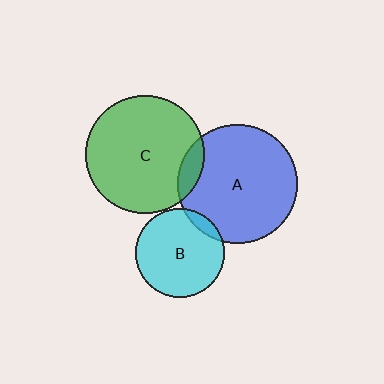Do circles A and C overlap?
Yes.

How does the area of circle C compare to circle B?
Approximately 1.8 times.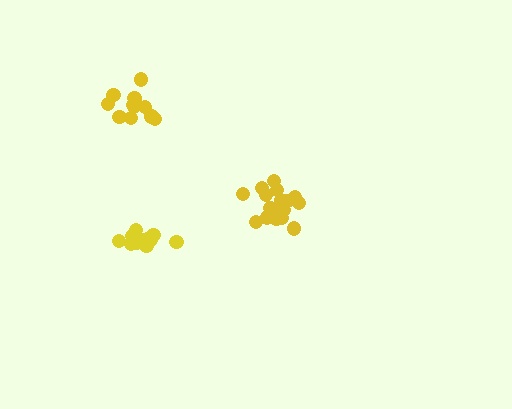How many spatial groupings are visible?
There are 3 spatial groupings.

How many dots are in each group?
Group 1: 12 dots, Group 2: 17 dots, Group 3: 12 dots (41 total).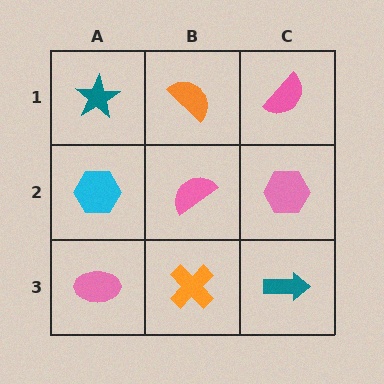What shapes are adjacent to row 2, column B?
An orange semicircle (row 1, column B), an orange cross (row 3, column B), a cyan hexagon (row 2, column A), a pink hexagon (row 2, column C).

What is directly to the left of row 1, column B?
A teal star.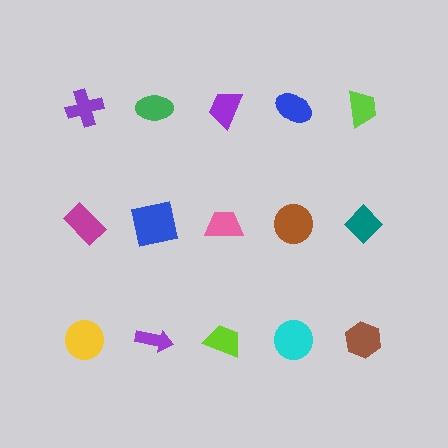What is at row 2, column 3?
A pink trapezoid.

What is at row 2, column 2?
A blue square.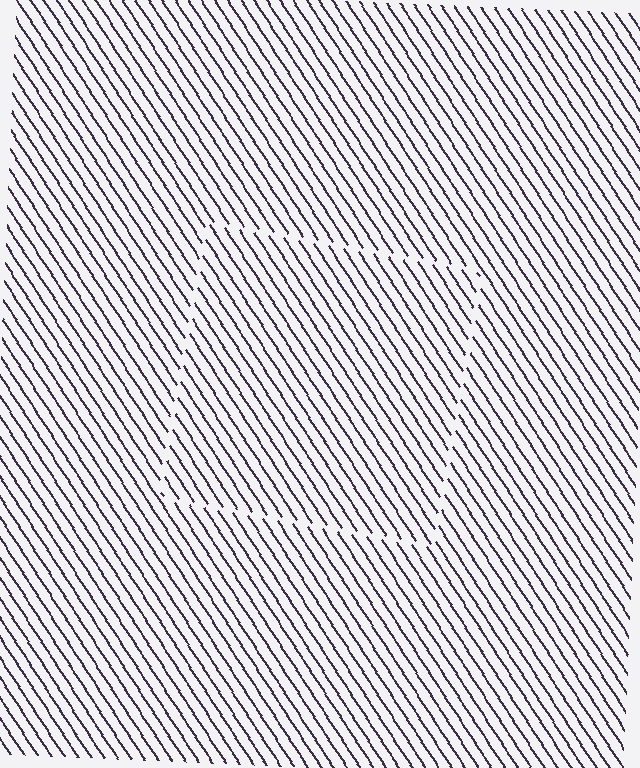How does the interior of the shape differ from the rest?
The interior of the shape contains the same grating, shifted by half a period — the contour is defined by the phase discontinuity where line-ends from the inner and outer gratings abut.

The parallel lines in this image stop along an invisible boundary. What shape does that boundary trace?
An illusory square. The interior of the shape contains the same grating, shifted by half a period — the contour is defined by the phase discontinuity where line-ends from the inner and outer gratings abut.